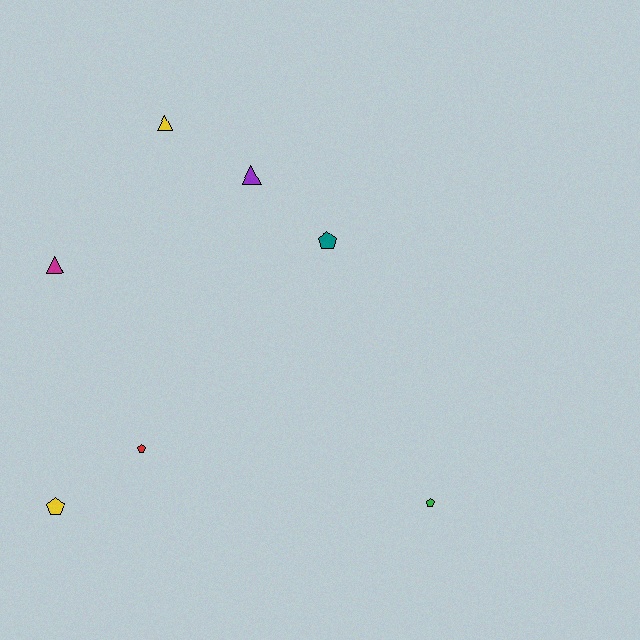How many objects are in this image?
There are 7 objects.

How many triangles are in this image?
There are 3 triangles.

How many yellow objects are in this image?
There are 2 yellow objects.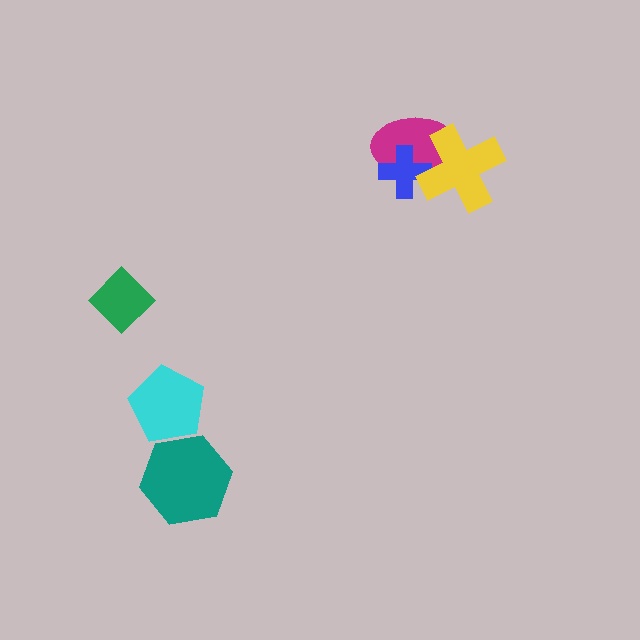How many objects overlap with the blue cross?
2 objects overlap with the blue cross.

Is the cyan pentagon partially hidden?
Yes, it is partially covered by another shape.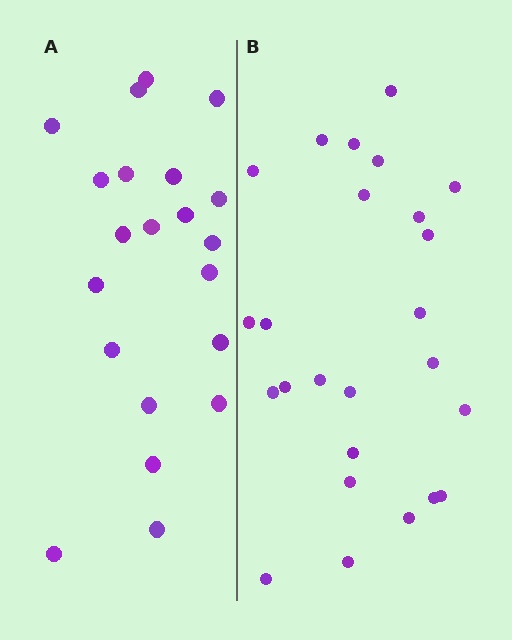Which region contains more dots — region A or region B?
Region B (the right region) has more dots.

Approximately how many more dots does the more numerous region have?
Region B has about 4 more dots than region A.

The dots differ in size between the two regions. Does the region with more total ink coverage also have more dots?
No. Region A has more total ink coverage because its dots are larger, but region B actually contains more individual dots. Total area can be misleading — the number of items is what matters here.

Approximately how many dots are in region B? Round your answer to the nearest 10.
About 20 dots. (The exact count is 25, which rounds to 20.)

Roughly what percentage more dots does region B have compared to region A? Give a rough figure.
About 20% more.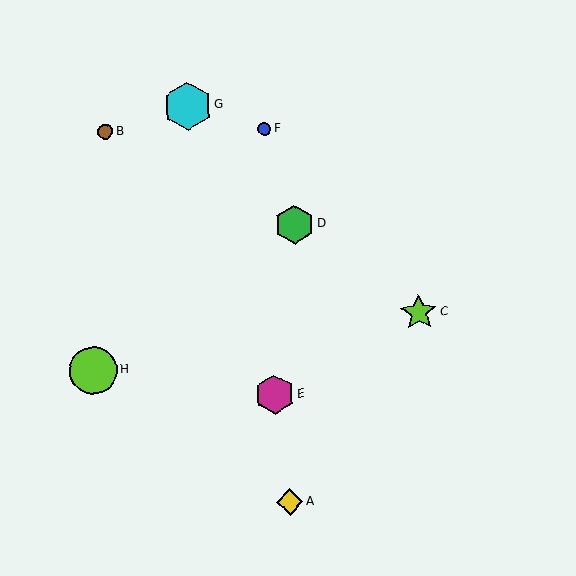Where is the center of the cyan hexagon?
The center of the cyan hexagon is at (188, 106).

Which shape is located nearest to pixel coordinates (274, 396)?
The magenta hexagon (labeled E) at (275, 394) is nearest to that location.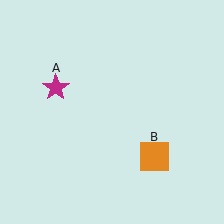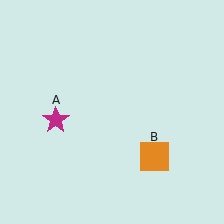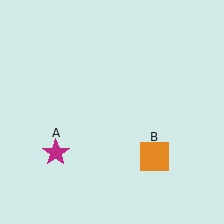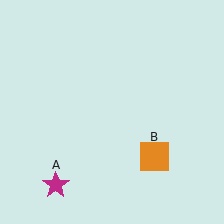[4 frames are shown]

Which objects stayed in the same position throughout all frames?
Orange square (object B) remained stationary.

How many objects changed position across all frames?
1 object changed position: magenta star (object A).